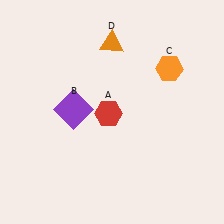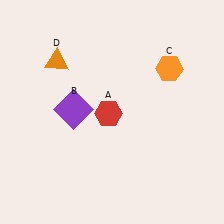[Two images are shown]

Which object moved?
The orange triangle (D) moved left.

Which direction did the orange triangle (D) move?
The orange triangle (D) moved left.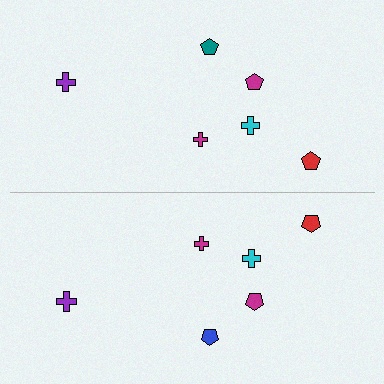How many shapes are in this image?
There are 12 shapes in this image.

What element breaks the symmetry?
The blue pentagon on the bottom side breaks the symmetry — its mirror counterpart is teal.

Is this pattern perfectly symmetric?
No, the pattern is not perfectly symmetric. The blue pentagon on the bottom side breaks the symmetry — its mirror counterpart is teal.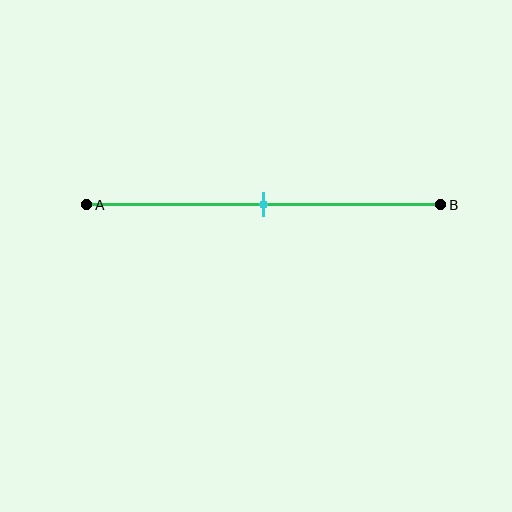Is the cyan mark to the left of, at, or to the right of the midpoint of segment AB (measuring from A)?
The cyan mark is approximately at the midpoint of segment AB.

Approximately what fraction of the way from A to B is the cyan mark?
The cyan mark is approximately 50% of the way from A to B.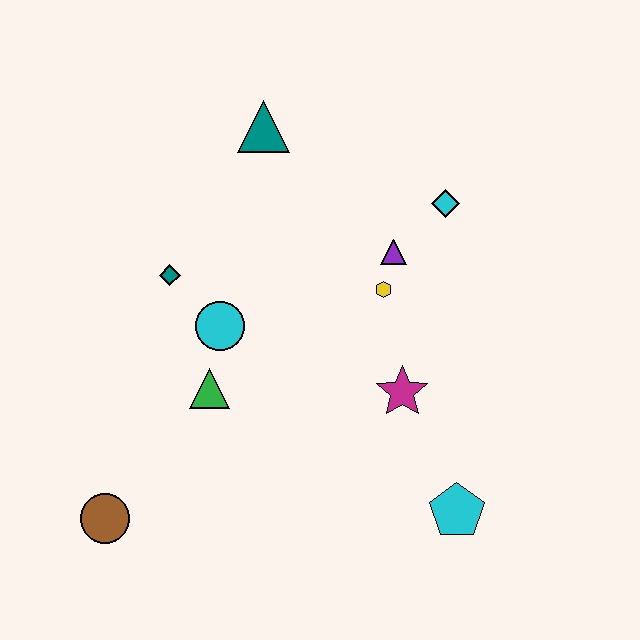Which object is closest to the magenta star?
The yellow hexagon is closest to the magenta star.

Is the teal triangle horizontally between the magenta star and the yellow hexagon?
No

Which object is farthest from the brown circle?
The cyan diamond is farthest from the brown circle.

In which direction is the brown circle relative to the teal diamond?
The brown circle is below the teal diamond.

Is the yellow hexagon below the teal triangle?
Yes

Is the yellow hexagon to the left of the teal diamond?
No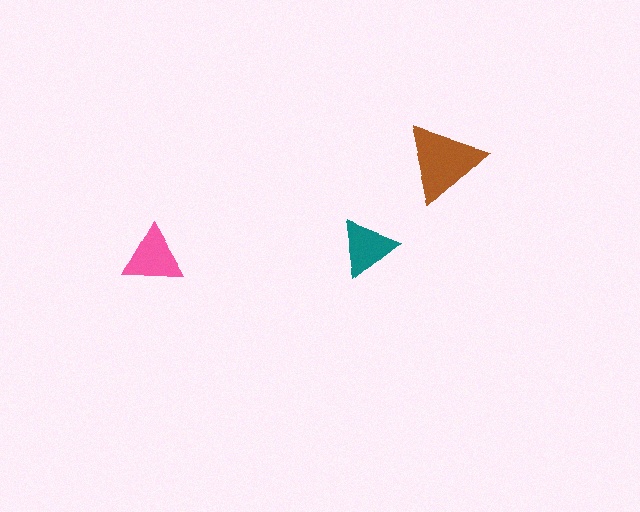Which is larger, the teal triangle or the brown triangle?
The brown one.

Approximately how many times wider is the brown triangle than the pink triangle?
About 1.5 times wider.